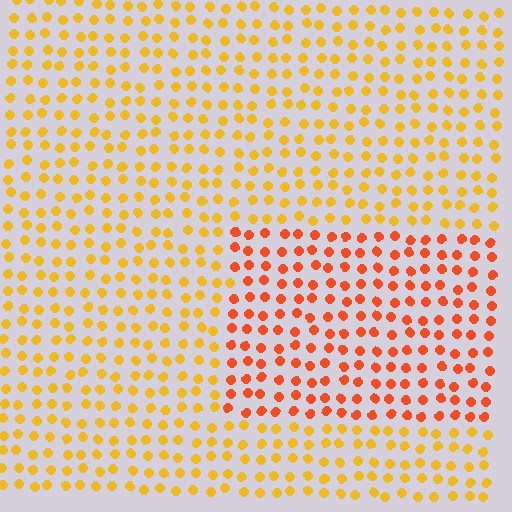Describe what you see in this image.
The image is filled with small yellow elements in a uniform arrangement. A rectangle-shaped region is visible where the elements are tinted to a slightly different hue, forming a subtle color boundary.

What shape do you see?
I see a rectangle.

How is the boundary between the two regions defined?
The boundary is defined purely by a slight shift in hue (about 33 degrees). Spacing, size, and orientation are identical on both sides.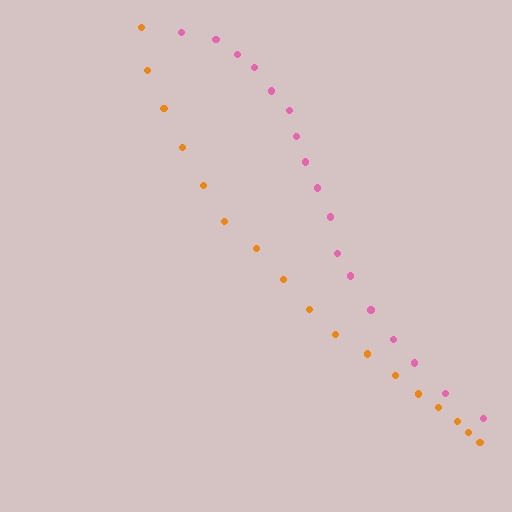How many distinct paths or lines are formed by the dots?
There are 2 distinct paths.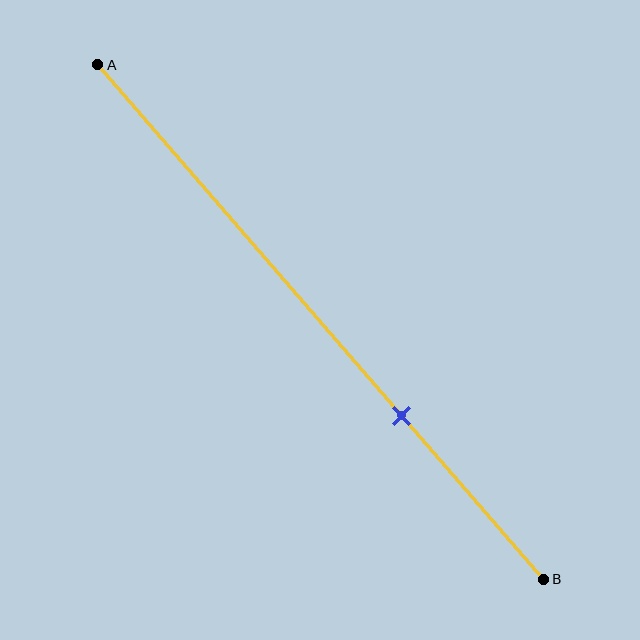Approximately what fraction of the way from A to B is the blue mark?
The blue mark is approximately 70% of the way from A to B.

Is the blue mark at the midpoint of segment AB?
No, the mark is at about 70% from A, not at the 50% midpoint.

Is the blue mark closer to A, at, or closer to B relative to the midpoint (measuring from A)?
The blue mark is closer to point B than the midpoint of segment AB.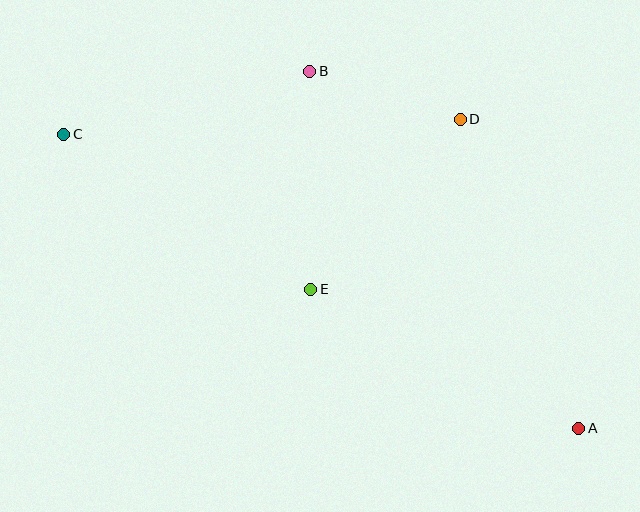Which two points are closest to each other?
Points B and D are closest to each other.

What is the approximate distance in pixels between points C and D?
The distance between C and D is approximately 397 pixels.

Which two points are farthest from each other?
Points A and C are farthest from each other.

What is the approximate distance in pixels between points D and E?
The distance between D and E is approximately 226 pixels.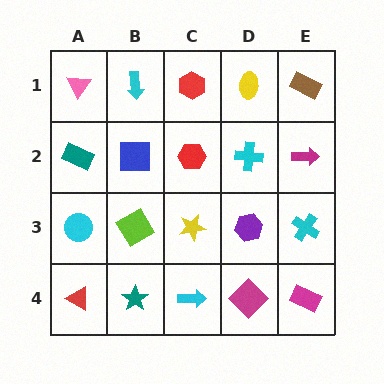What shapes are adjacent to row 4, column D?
A purple hexagon (row 3, column D), a cyan arrow (row 4, column C), a magenta rectangle (row 4, column E).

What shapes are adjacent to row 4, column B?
A lime diamond (row 3, column B), a red triangle (row 4, column A), a cyan arrow (row 4, column C).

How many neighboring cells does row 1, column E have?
2.